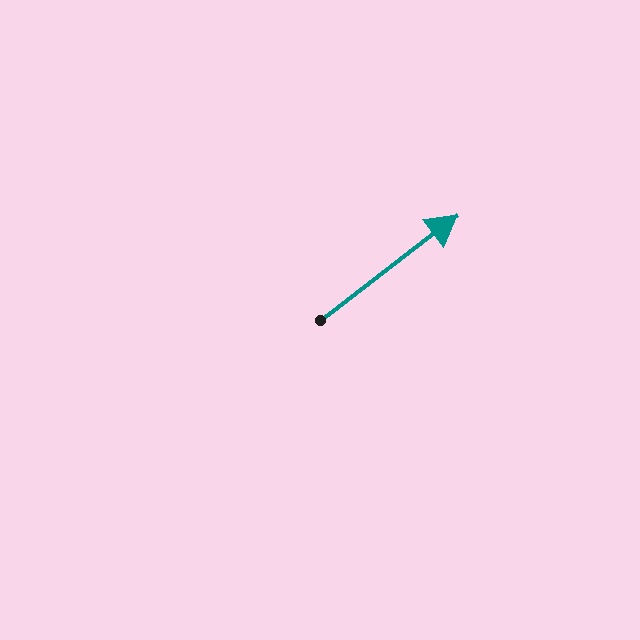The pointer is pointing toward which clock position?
Roughly 2 o'clock.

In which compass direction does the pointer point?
Northeast.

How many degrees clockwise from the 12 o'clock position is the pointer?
Approximately 52 degrees.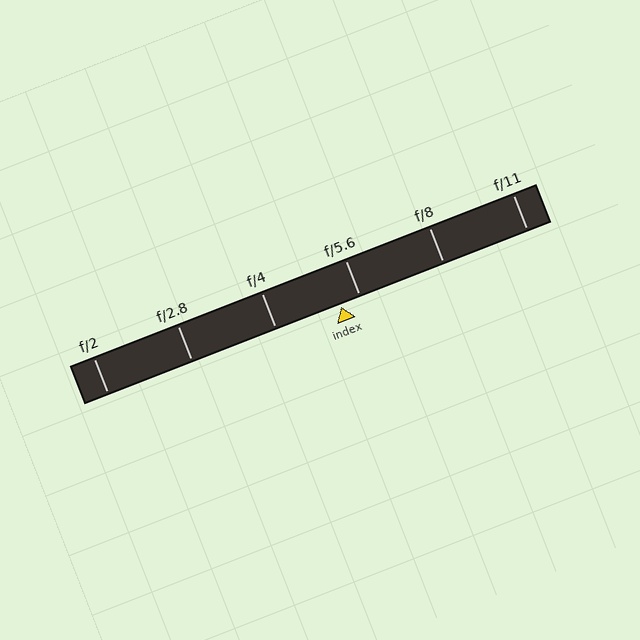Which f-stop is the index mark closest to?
The index mark is closest to f/5.6.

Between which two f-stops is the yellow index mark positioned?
The index mark is between f/4 and f/5.6.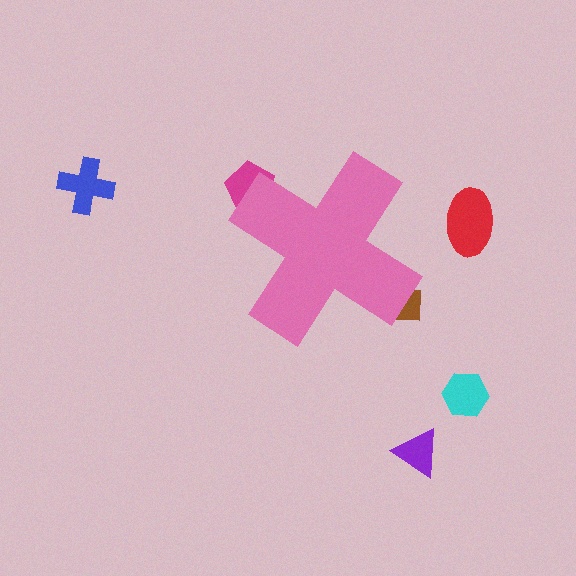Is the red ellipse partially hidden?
No, the red ellipse is fully visible.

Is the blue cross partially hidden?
No, the blue cross is fully visible.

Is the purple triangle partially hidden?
No, the purple triangle is fully visible.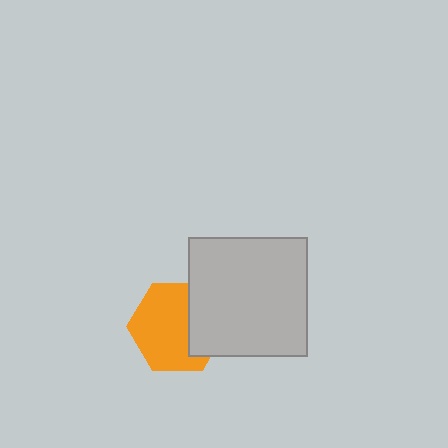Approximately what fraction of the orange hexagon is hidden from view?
Roughly 33% of the orange hexagon is hidden behind the light gray square.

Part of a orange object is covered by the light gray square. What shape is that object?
It is a hexagon.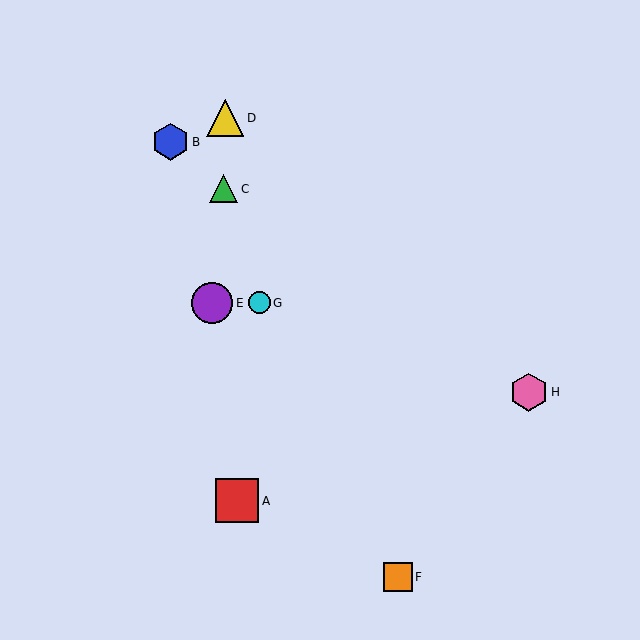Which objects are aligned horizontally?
Objects E, G are aligned horizontally.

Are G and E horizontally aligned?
Yes, both are at y≈303.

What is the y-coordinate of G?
Object G is at y≈303.